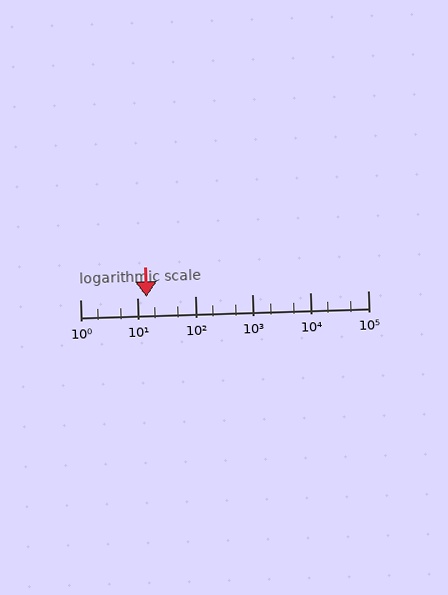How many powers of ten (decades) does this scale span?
The scale spans 5 decades, from 1 to 100000.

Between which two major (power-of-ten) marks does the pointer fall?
The pointer is between 10 and 100.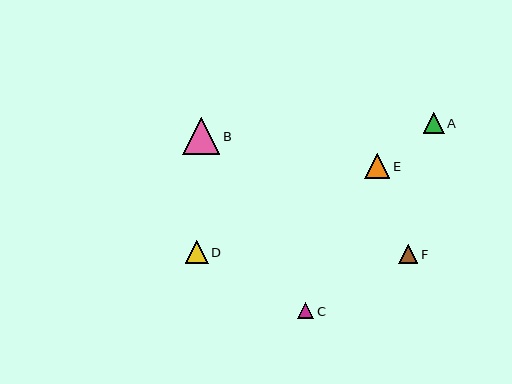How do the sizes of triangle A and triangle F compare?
Triangle A and triangle F are approximately the same size.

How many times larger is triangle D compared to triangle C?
Triangle D is approximately 1.4 times the size of triangle C.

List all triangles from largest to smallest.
From largest to smallest: B, E, D, A, F, C.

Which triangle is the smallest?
Triangle C is the smallest with a size of approximately 16 pixels.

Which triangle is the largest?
Triangle B is the largest with a size of approximately 37 pixels.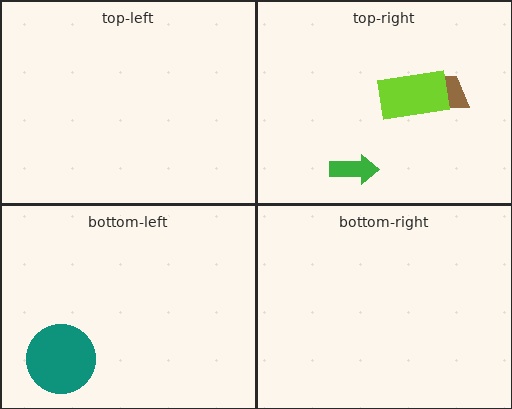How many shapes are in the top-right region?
3.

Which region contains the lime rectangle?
The top-right region.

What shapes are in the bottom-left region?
The teal circle.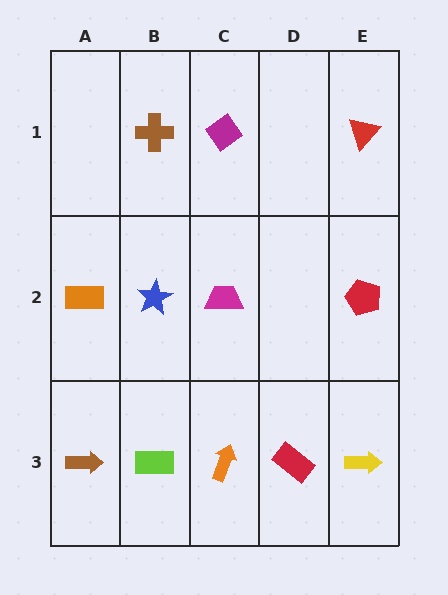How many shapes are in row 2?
4 shapes.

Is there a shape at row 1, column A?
No, that cell is empty.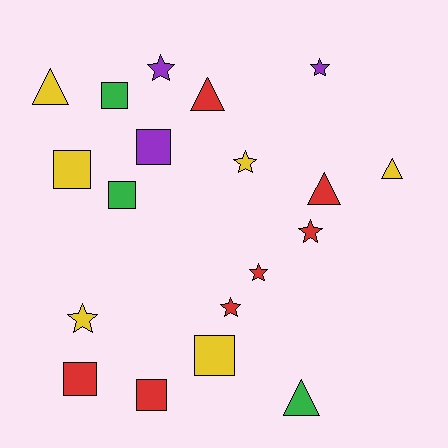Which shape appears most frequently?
Star, with 7 objects.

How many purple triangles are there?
There are no purple triangles.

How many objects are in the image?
There are 19 objects.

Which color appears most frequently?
Red, with 7 objects.